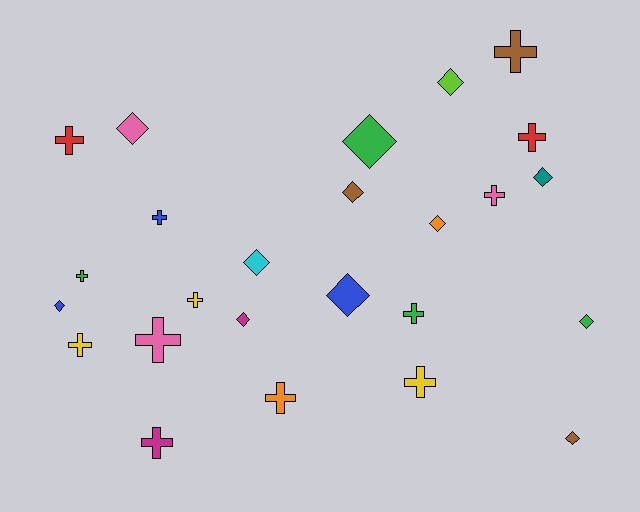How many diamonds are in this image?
There are 12 diamonds.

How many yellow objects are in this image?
There are 3 yellow objects.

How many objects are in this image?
There are 25 objects.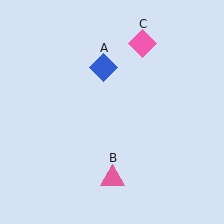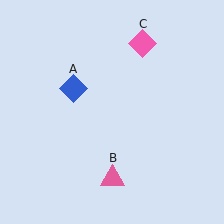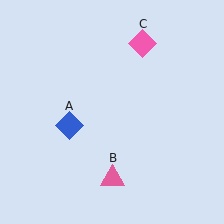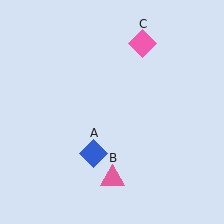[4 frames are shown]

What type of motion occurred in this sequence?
The blue diamond (object A) rotated counterclockwise around the center of the scene.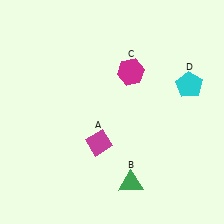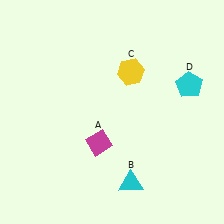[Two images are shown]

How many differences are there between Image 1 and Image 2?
There are 2 differences between the two images.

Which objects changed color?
B changed from green to cyan. C changed from magenta to yellow.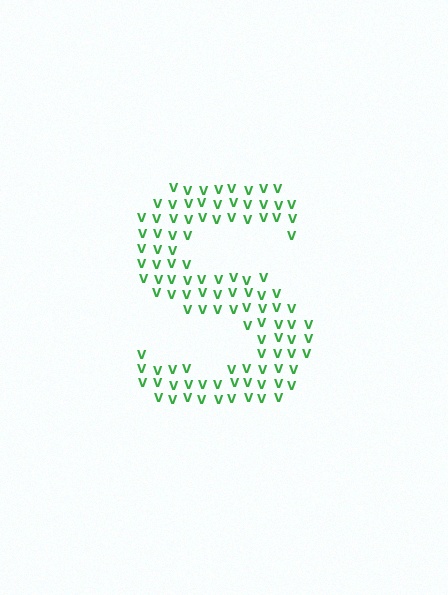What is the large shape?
The large shape is the letter S.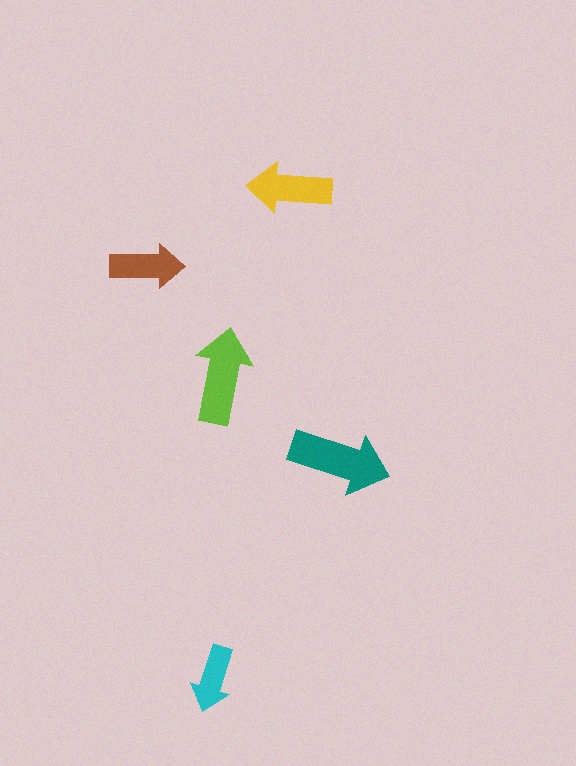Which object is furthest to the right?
The teal arrow is rightmost.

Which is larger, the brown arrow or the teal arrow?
The teal one.